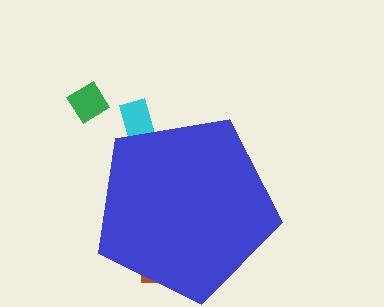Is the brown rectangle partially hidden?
Yes, the brown rectangle is partially hidden behind the blue pentagon.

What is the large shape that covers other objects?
A blue pentagon.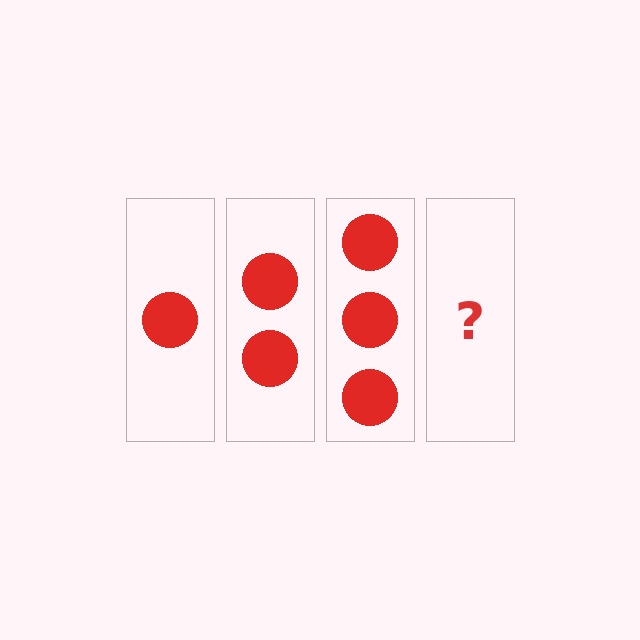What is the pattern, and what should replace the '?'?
The pattern is that each step adds one more circle. The '?' should be 4 circles.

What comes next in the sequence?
The next element should be 4 circles.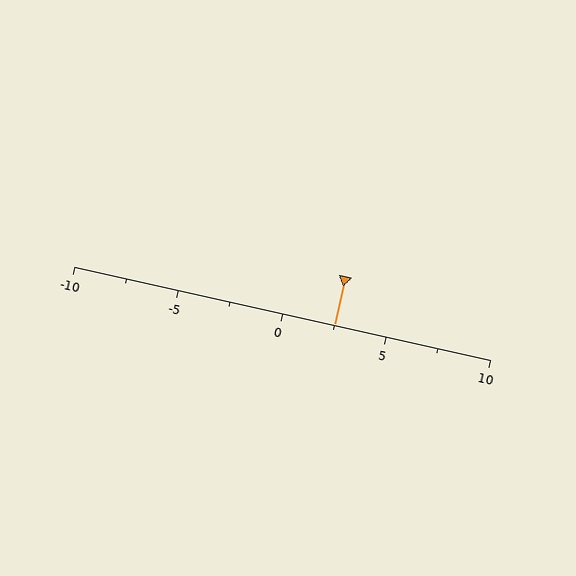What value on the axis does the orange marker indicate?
The marker indicates approximately 2.5.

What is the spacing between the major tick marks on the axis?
The major ticks are spaced 5 apart.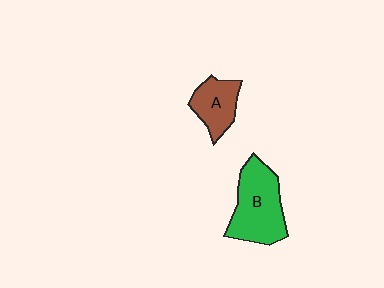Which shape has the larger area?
Shape B (green).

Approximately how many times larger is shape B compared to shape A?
Approximately 1.7 times.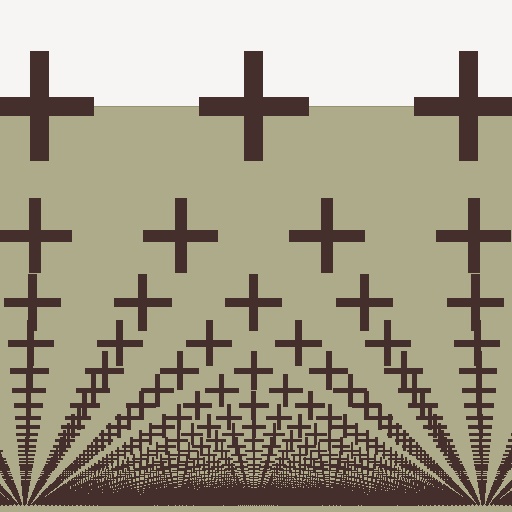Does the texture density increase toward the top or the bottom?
Density increases toward the bottom.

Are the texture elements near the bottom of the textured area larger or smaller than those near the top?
Smaller. The gradient is inverted — elements near the bottom are smaller and denser.